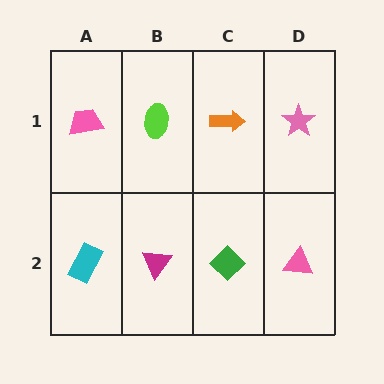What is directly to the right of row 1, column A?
A lime ellipse.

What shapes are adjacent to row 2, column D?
A pink star (row 1, column D), a green diamond (row 2, column C).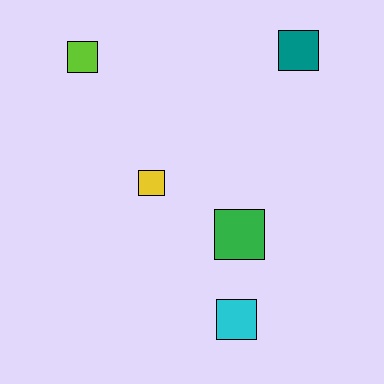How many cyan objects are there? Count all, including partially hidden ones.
There is 1 cyan object.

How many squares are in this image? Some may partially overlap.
There are 5 squares.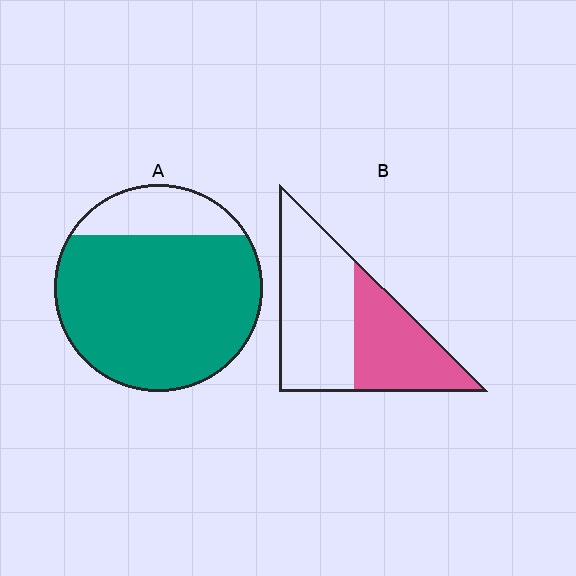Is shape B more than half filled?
No.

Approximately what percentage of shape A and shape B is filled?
A is approximately 80% and B is approximately 40%.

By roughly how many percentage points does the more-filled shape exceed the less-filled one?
By roughly 40 percentage points (A over B).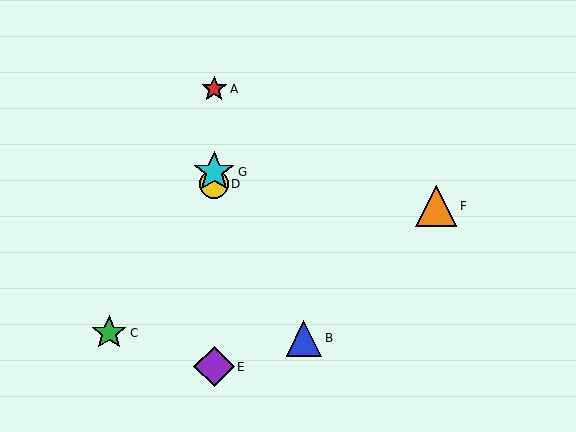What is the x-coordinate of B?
Object B is at x≈304.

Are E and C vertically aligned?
No, E is at x≈214 and C is at x≈109.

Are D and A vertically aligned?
Yes, both are at x≈214.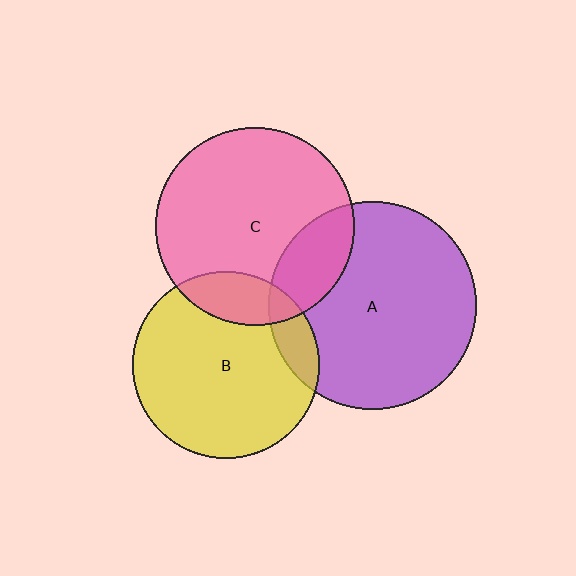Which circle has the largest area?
Circle A (purple).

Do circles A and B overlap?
Yes.